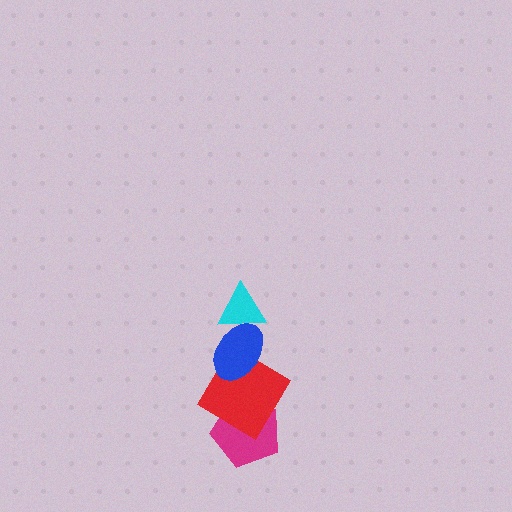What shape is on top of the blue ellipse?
The cyan triangle is on top of the blue ellipse.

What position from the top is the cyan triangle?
The cyan triangle is 1st from the top.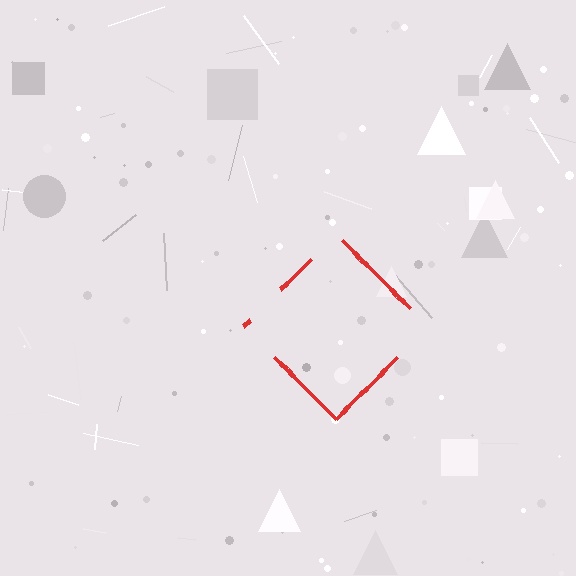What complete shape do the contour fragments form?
The contour fragments form a diamond.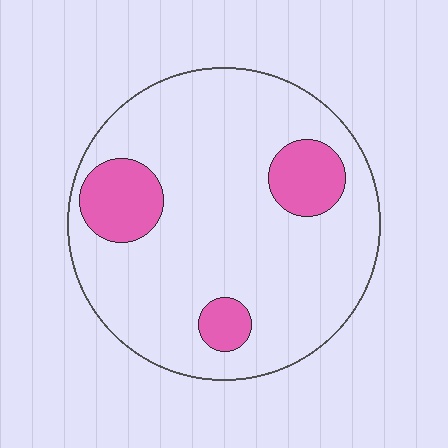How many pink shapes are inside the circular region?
3.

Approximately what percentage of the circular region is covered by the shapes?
Approximately 15%.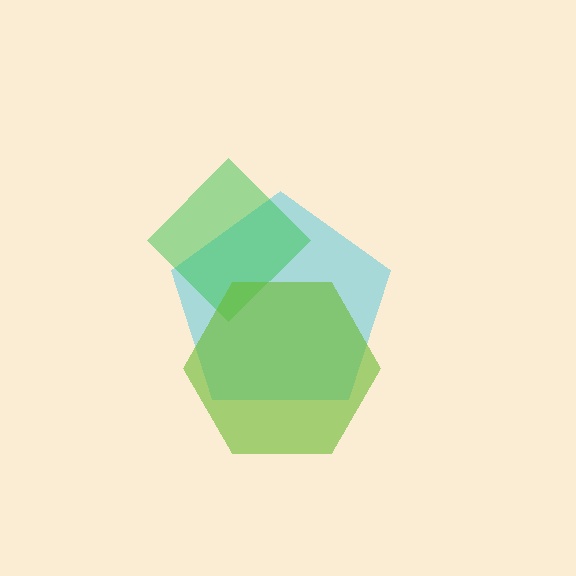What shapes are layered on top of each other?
The layered shapes are: a cyan pentagon, a green diamond, a lime hexagon.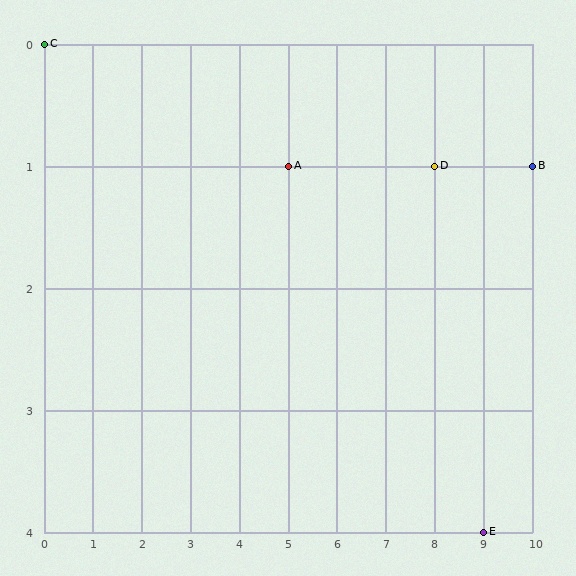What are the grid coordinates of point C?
Point C is at grid coordinates (0, 0).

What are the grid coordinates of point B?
Point B is at grid coordinates (10, 1).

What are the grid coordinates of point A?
Point A is at grid coordinates (5, 1).